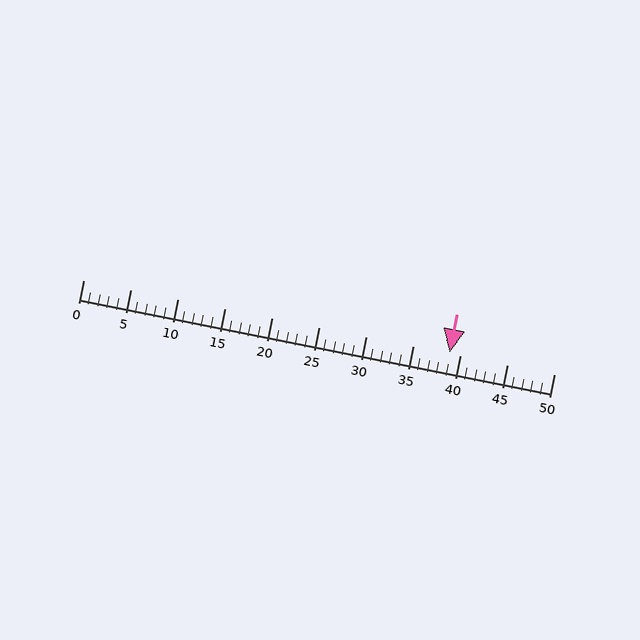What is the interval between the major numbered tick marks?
The major tick marks are spaced 5 units apart.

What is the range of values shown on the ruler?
The ruler shows values from 0 to 50.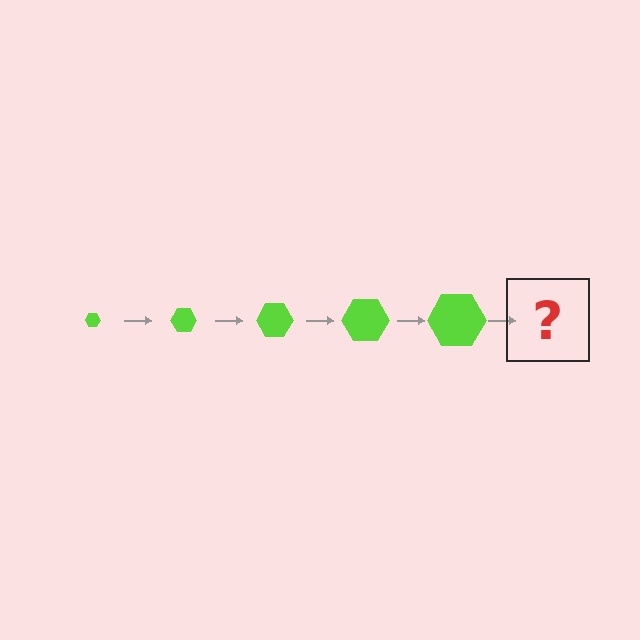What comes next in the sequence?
The next element should be a lime hexagon, larger than the previous one.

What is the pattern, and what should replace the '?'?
The pattern is that the hexagon gets progressively larger each step. The '?' should be a lime hexagon, larger than the previous one.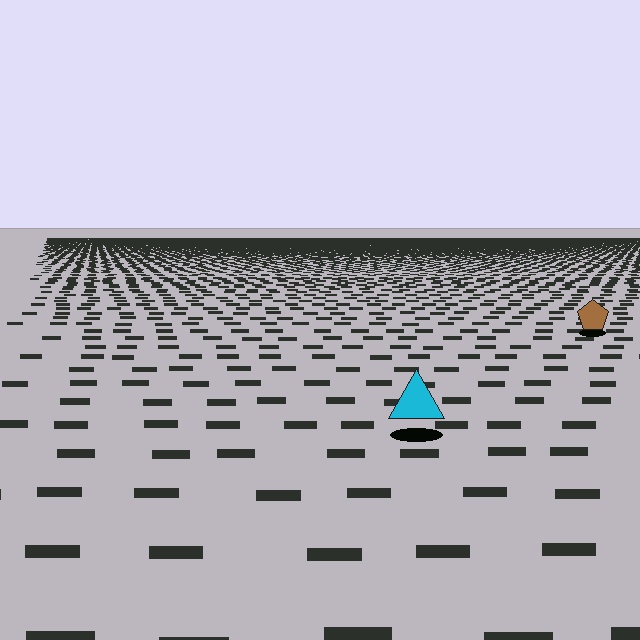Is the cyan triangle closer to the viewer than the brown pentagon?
Yes. The cyan triangle is closer — you can tell from the texture gradient: the ground texture is coarser near it.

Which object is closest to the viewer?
The cyan triangle is closest. The texture marks near it are larger and more spread out.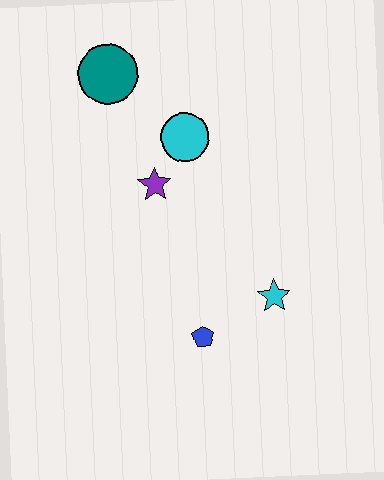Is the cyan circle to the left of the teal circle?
No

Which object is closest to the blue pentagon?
The cyan star is closest to the blue pentagon.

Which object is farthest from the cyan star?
The teal circle is farthest from the cyan star.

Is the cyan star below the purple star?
Yes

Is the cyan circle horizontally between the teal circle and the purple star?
No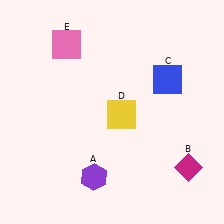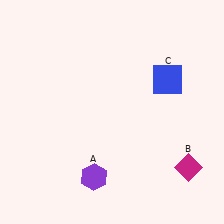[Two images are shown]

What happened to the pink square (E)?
The pink square (E) was removed in Image 2. It was in the top-left area of Image 1.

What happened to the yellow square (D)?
The yellow square (D) was removed in Image 2. It was in the bottom-right area of Image 1.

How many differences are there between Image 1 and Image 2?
There are 2 differences between the two images.